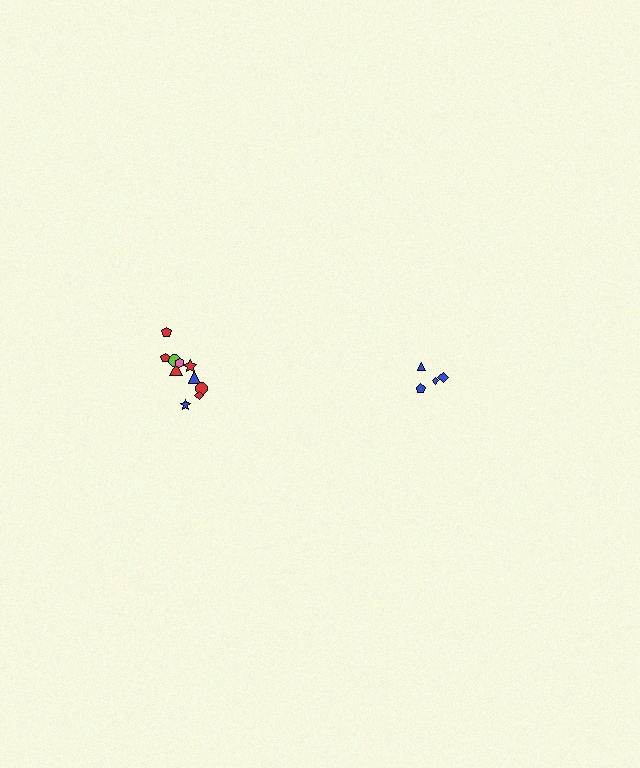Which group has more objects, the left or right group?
The left group.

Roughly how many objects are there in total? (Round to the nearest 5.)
Roughly 15 objects in total.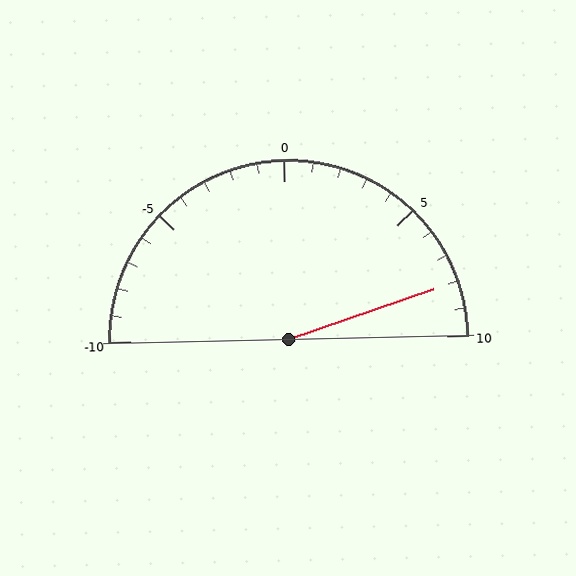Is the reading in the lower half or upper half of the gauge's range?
The reading is in the upper half of the range (-10 to 10).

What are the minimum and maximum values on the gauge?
The gauge ranges from -10 to 10.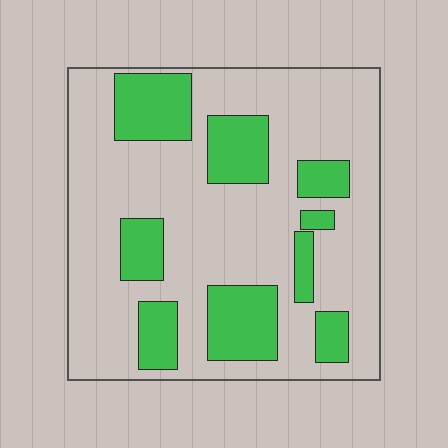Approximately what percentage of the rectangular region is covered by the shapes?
Approximately 25%.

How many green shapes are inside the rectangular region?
9.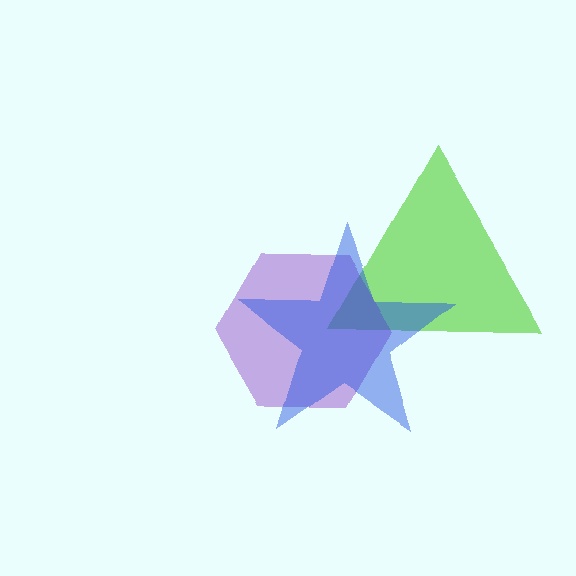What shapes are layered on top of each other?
The layered shapes are: a lime triangle, a purple hexagon, a blue star.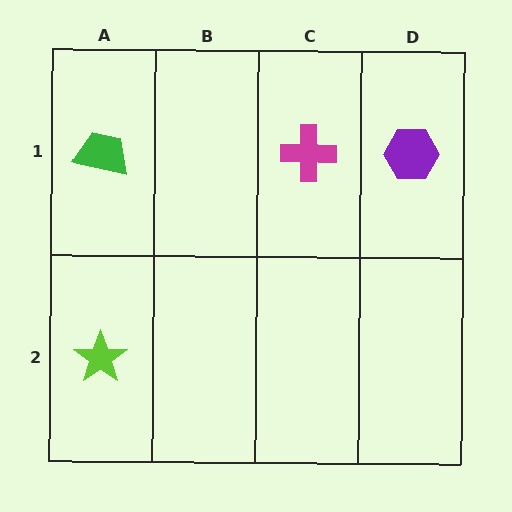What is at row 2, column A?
A lime star.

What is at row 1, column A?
A green trapezoid.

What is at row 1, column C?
A magenta cross.